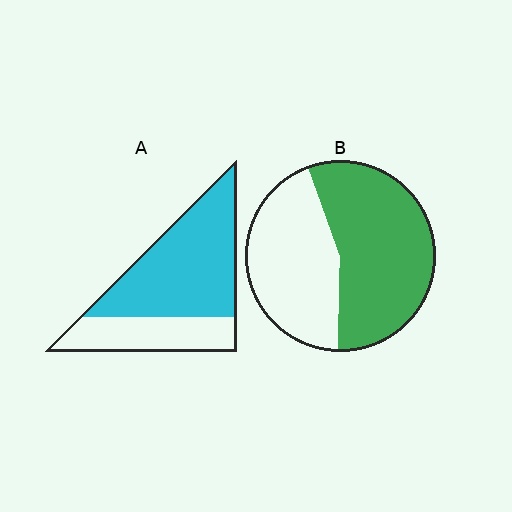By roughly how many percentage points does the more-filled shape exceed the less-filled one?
By roughly 10 percentage points (A over B).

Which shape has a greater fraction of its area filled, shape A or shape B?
Shape A.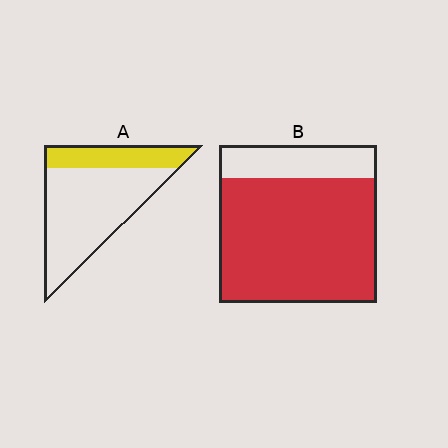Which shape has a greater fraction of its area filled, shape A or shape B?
Shape B.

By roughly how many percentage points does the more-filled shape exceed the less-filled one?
By roughly 50 percentage points (B over A).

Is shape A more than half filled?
No.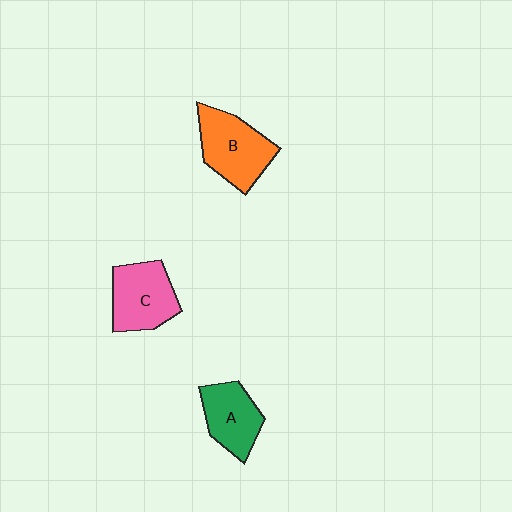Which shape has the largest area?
Shape B (orange).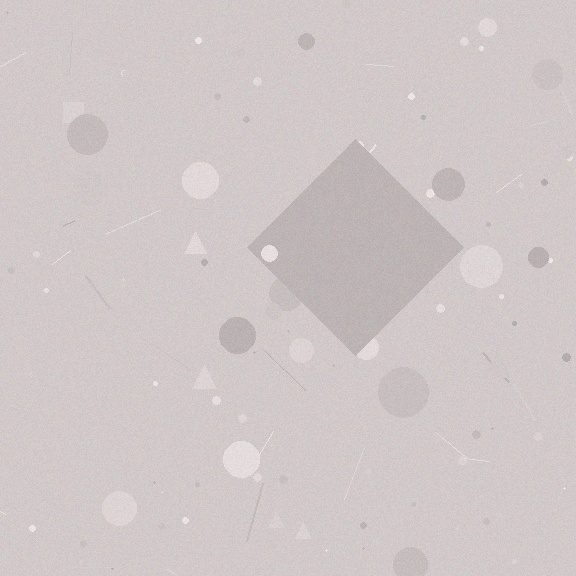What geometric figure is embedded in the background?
A diamond is embedded in the background.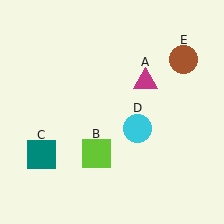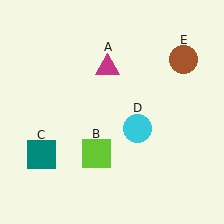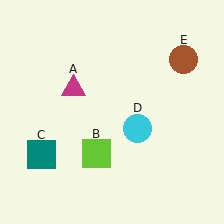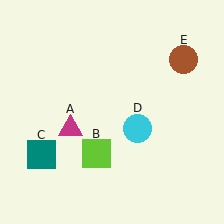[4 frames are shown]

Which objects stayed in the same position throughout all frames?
Lime square (object B) and teal square (object C) and cyan circle (object D) and brown circle (object E) remained stationary.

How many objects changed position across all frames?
1 object changed position: magenta triangle (object A).